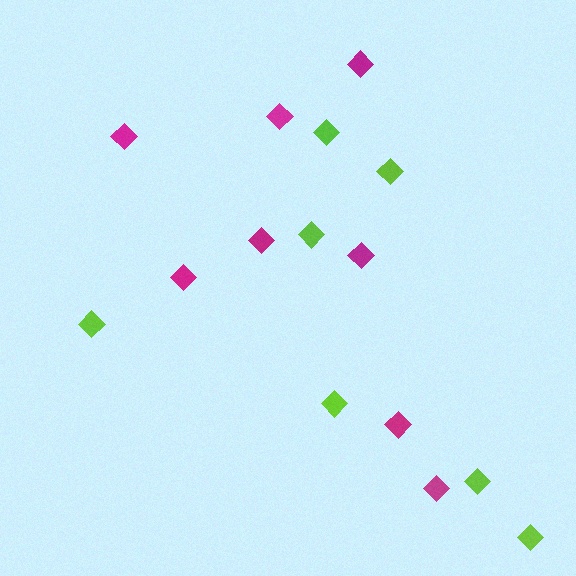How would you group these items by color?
There are 2 groups: one group of magenta diamonds (8) and one group of lime diamonds (7).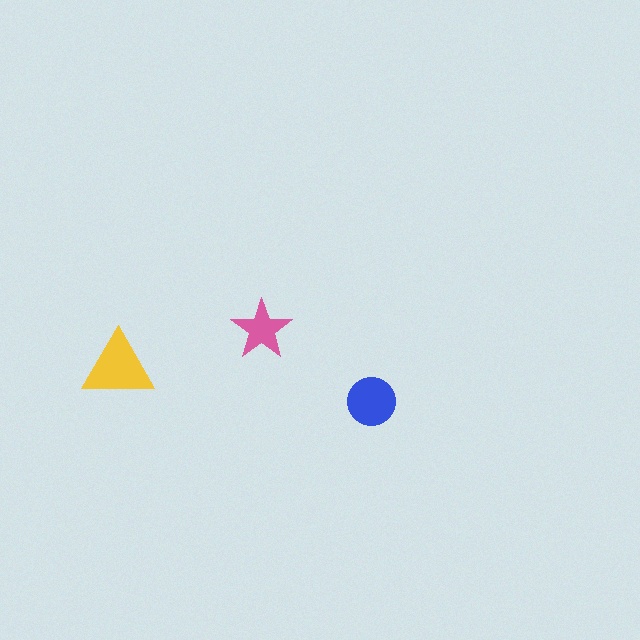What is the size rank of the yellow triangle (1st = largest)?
1st.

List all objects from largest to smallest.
The yellow triangle, the blue circle, the pink star.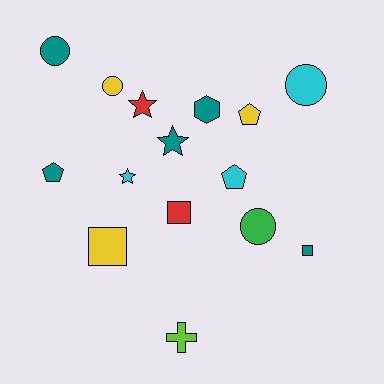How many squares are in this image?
There are 3 squares.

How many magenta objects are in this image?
There are no magenta objects.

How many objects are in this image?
There are 15 objects.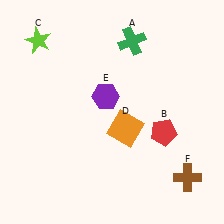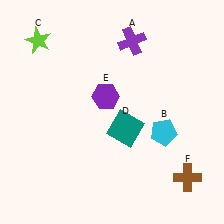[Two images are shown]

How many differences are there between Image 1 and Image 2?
There are 3 differences between the two images.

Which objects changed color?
A changed from green to purple. B changed from red to cyan. D changed from orange to teal.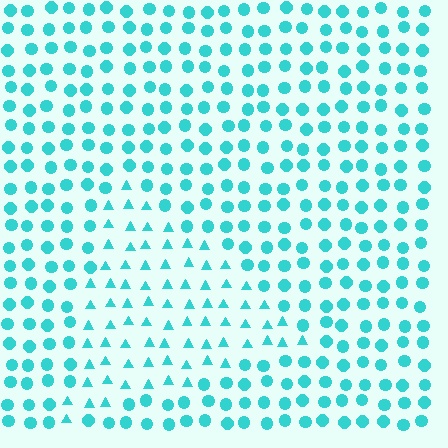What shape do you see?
I see a triangle.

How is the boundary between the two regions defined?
The boundary is defined by a change in element shape: triangles inside vs. circles outside. All elements share the same color and spacing.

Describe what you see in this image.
The image is filled with small cyan elements arranged in a uniform grid. A triangle-shaped region contains triangles, while the surrounding area contains circles. The boundary is defined purely by the change in element shape.